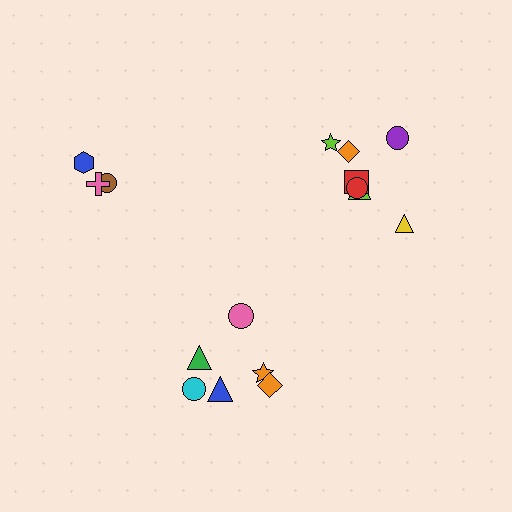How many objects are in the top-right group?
There are 7 objects.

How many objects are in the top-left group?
There are 3 objects.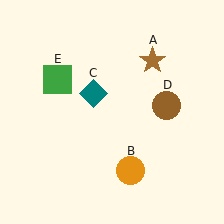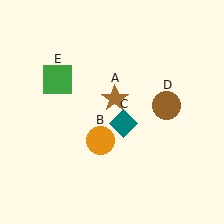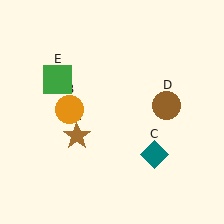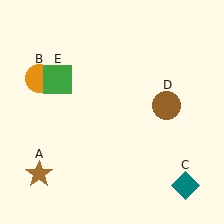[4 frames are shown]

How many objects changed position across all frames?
3 objects changed position: brown star (object A), orange circle (object B), teal diamond (object C).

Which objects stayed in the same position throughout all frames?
Brown circle (object D) and green square (object E) remained stationary.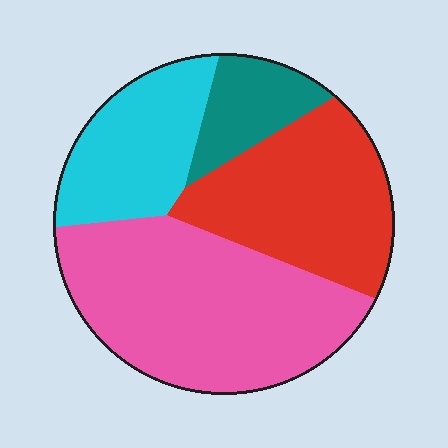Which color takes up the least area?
Teal, at roughly 10%.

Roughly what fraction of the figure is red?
Red takes up about one quarter (1/4) of the figure.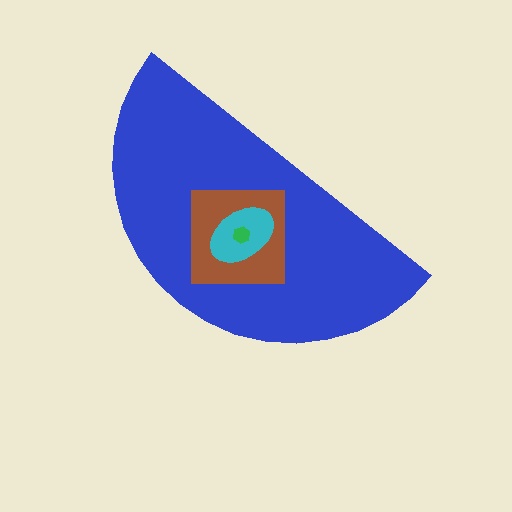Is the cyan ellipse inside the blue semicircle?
Yes.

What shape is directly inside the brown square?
The cyan ellipse.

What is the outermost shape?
The blue semicircle.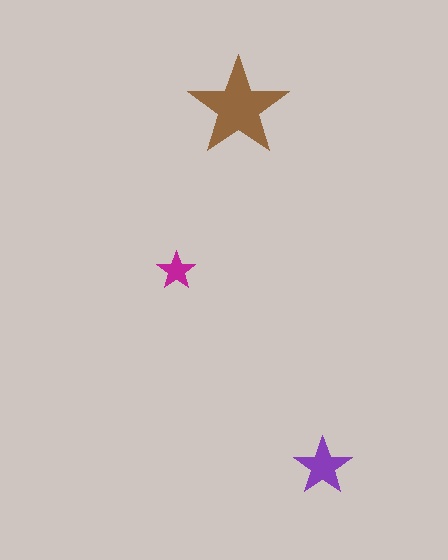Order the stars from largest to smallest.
the brown one, the purple one, the magenta one.